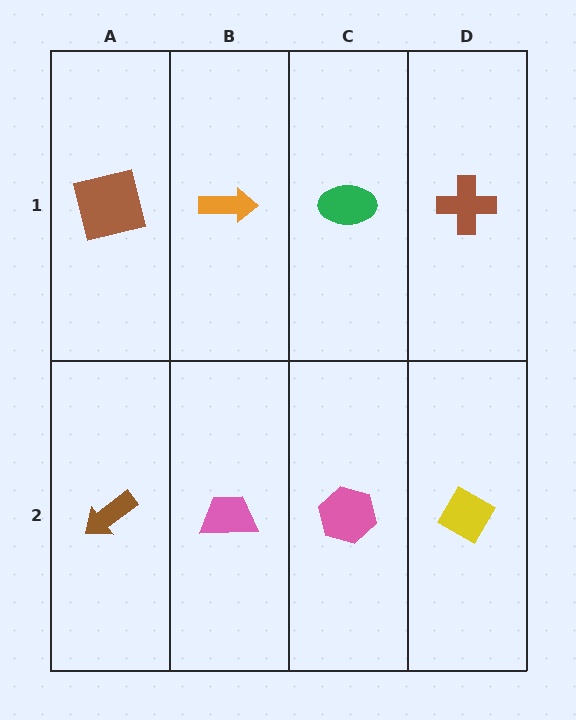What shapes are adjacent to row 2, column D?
A brown cross (row 1, column D), a pink hexagon (row 2, column C).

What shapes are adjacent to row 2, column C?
A green ellipse (row 1, column C), a pink trapezoid (row 2, column B), a yellow diamond (row 2, column D).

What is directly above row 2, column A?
A brown square.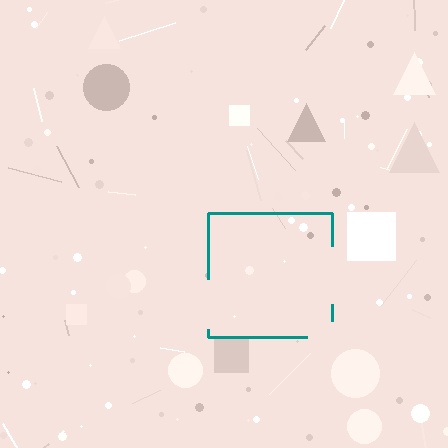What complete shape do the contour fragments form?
The contour fragments form a square.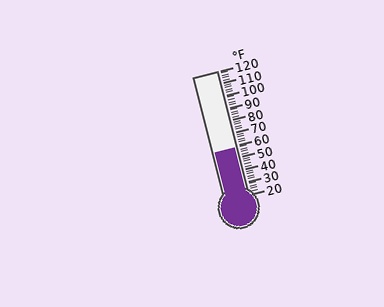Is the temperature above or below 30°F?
The temperature is above 30°F.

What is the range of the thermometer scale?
The thermometer scale ranges from 20°F to 120°F.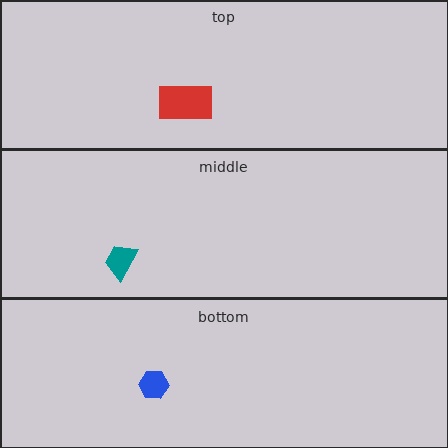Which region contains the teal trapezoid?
The middle region.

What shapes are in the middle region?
The teal trapezoid.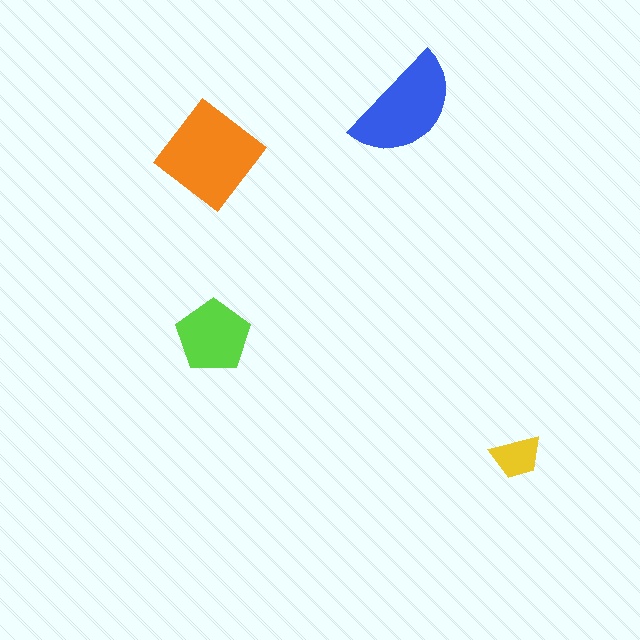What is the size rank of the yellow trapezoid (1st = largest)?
4th.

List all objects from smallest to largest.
The yellow trapezoid, the lime pentagon, the blue semicircle, the orange diamond.